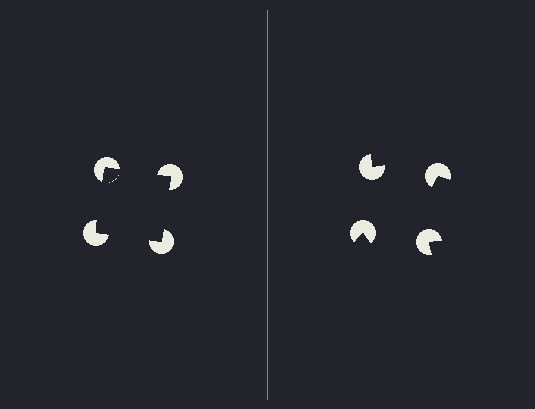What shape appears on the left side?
An illusory square.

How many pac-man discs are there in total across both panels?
8 — 4 on each side.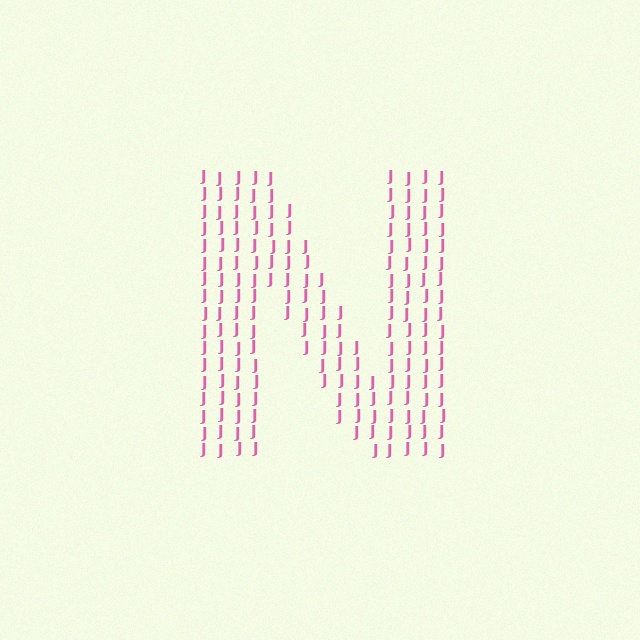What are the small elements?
The small elements are letter J's.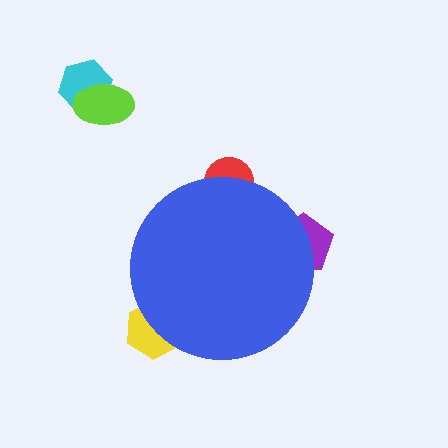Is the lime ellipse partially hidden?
No, the lime ellipse is fully visible.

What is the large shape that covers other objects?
A blue circle.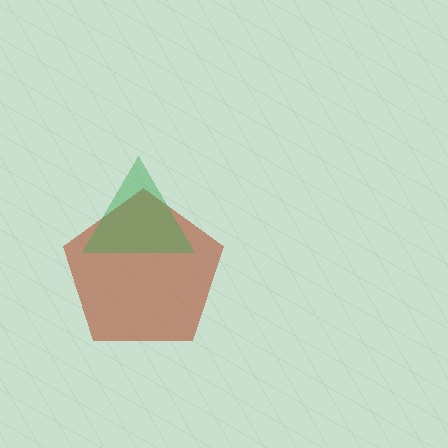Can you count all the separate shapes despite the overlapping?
Yes, there are 2 separate shapes.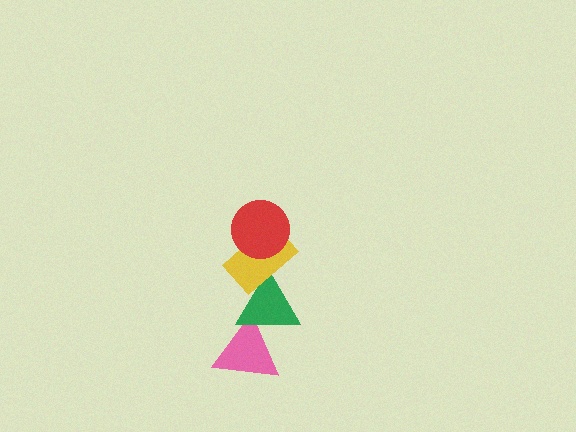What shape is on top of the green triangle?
The yellow rectangle is on top of the green triangle.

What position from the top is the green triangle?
The green triangle is 3rd from the top.